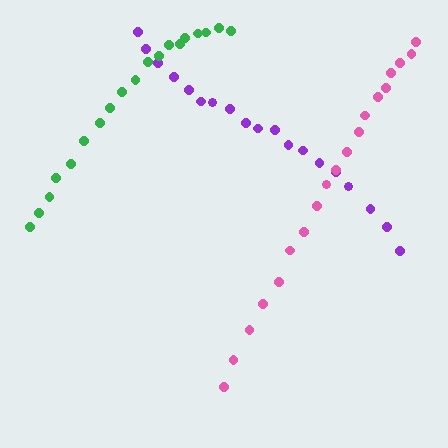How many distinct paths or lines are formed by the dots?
There are 3 distinct paths.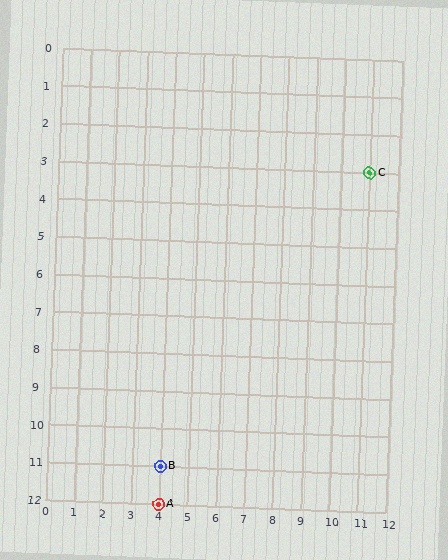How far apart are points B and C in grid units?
Points B and C are 7 columns and 8 rows apart (about 10.6 grid units diagonally).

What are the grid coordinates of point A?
Point A is at grid coordinates (4, 12).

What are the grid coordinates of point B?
Point B is at grid coordinates (4, 11).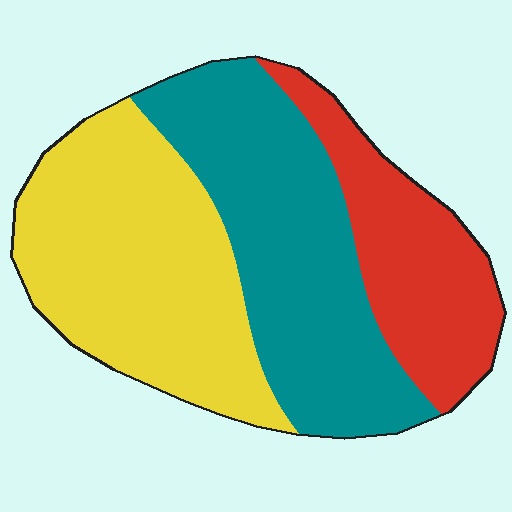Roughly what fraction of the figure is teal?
Teal covers roughly 40% of the figure.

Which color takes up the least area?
Red, at roughly 25%.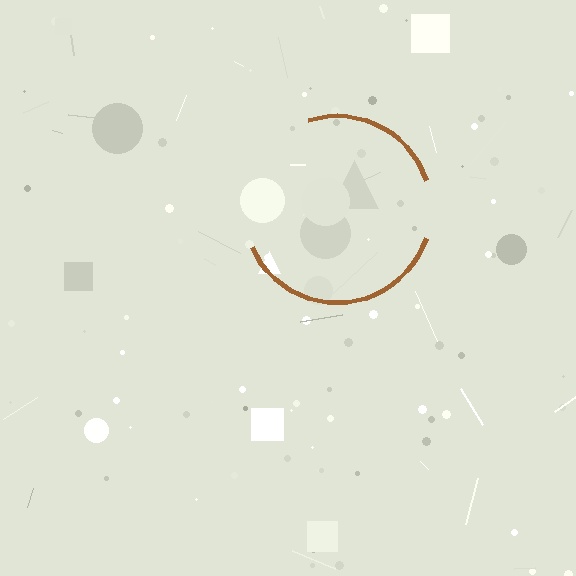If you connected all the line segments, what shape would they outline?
They would outline a circle.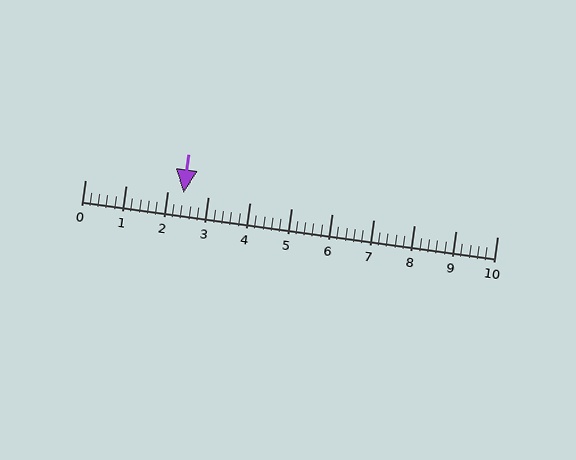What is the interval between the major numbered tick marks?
The major tick marks are spaced 1 units apart.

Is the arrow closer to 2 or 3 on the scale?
The arrow is closer to 2.